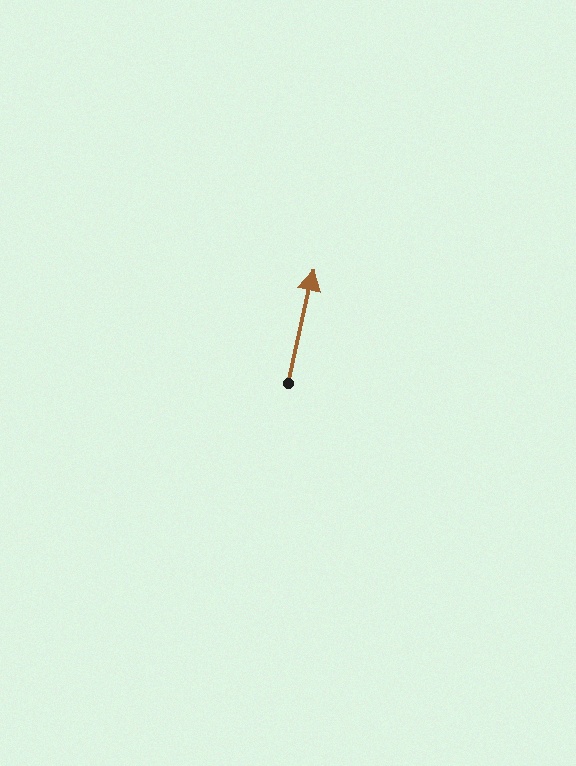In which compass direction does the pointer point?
North.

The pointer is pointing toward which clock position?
Roughly 12 o'clock.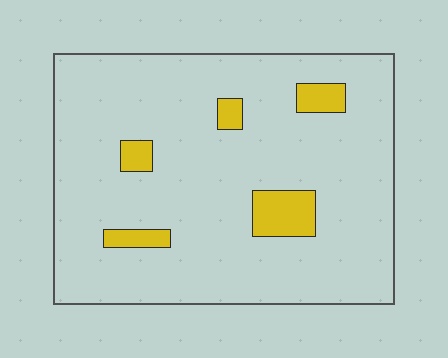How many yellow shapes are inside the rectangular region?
5.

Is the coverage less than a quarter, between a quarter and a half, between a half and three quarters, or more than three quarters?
Less than a quarter.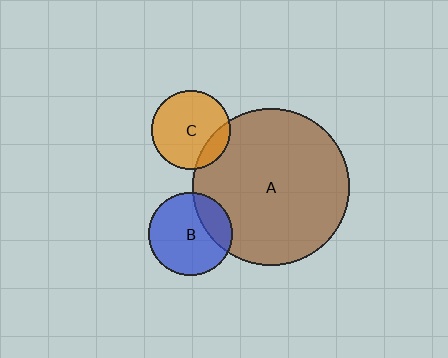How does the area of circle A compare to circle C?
Approximately 4.0 times.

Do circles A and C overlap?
Yes.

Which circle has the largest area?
Circle A (brown).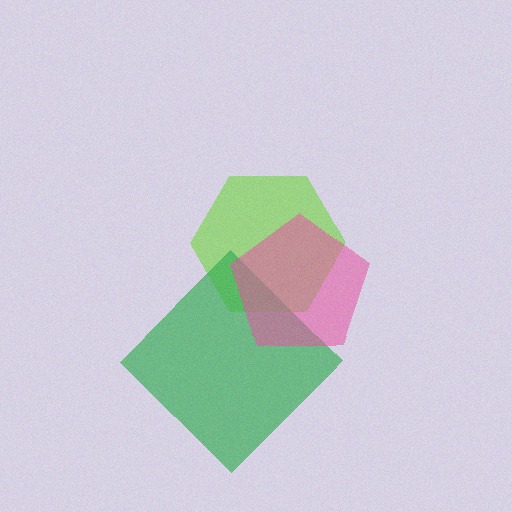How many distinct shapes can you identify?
There are 3 distinct shapes: a lime hexagon, a green diamond, a pink pentagon.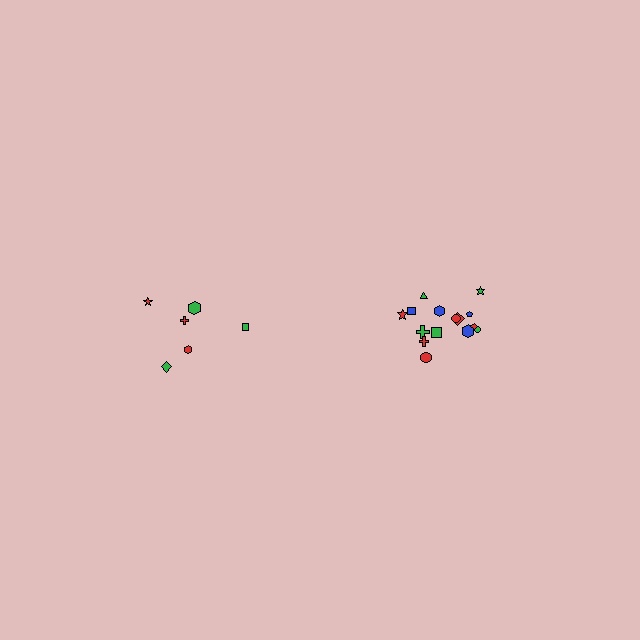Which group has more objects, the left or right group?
The right group.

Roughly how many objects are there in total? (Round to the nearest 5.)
Roughly 20 objects in total.